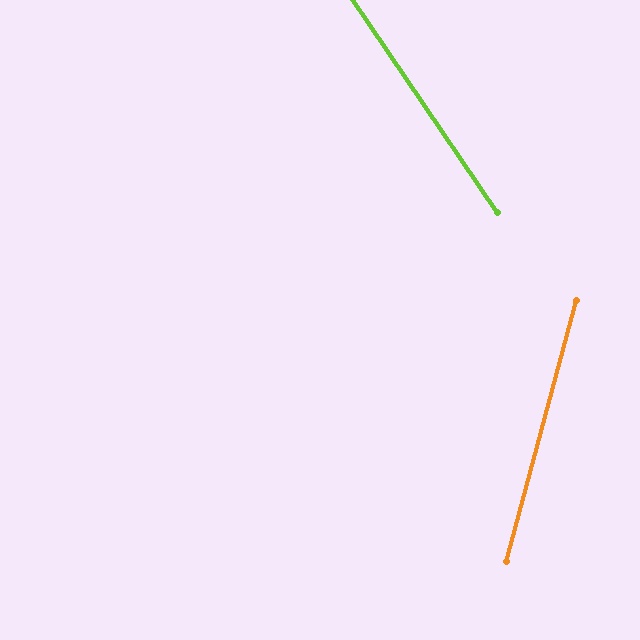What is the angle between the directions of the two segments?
Approximately 49 degrees.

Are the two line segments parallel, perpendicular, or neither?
Neither parallel nor perpendicular — they differ by about 49°.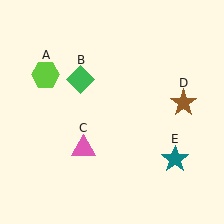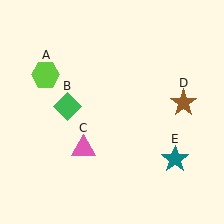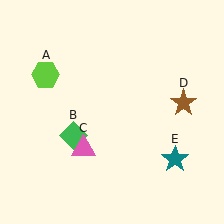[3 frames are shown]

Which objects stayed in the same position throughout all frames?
Lime hexagon (object A) and pink triangle (object C) and brown star (object D) and teal star (object E) remained stationary.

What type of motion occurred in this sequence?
The green diamond (object B) rotated counterclockwise around the center of the scene.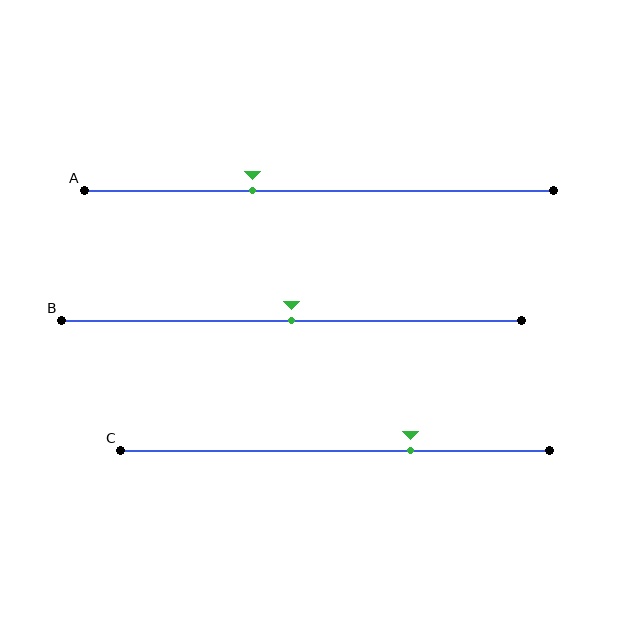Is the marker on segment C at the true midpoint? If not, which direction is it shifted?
No, the marker on segment C is shifted to the right by about 18% of the segment length.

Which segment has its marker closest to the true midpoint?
Segment B has its marker closest to the true midpoint.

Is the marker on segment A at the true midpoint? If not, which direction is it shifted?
No, the marker on segment A is shifted to the left by about 14% of the segment length.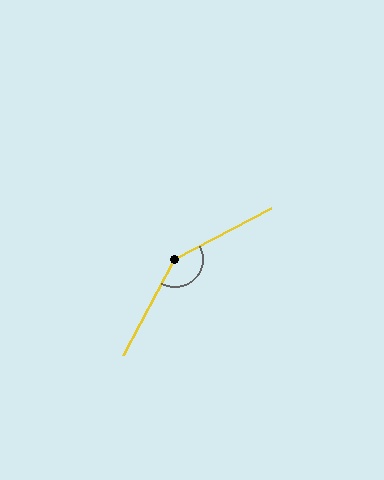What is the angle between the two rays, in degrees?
Approximately 146 degrees.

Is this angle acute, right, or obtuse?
It is obtuse.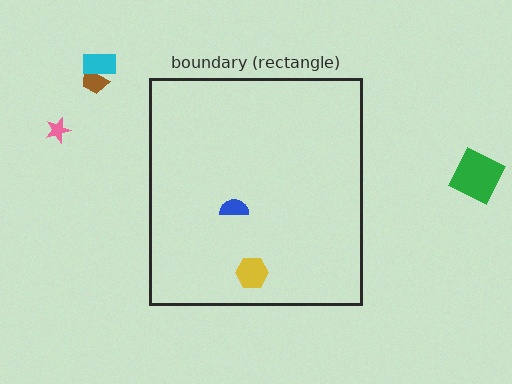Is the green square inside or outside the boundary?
Outside.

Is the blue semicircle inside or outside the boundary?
Inside.